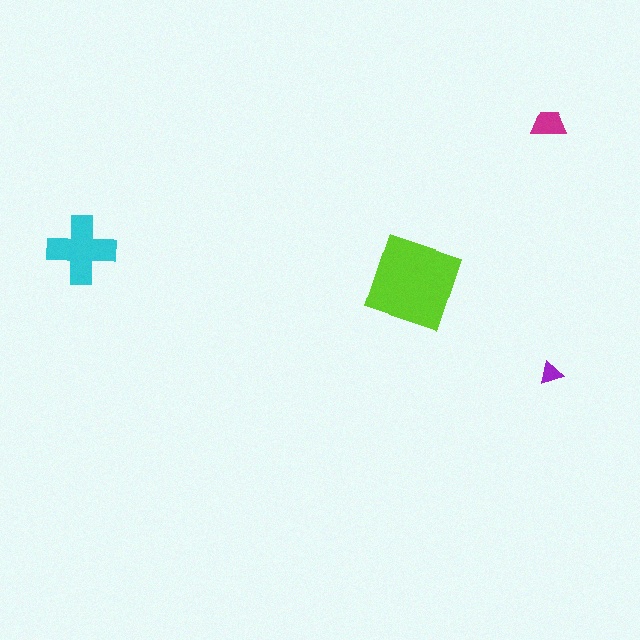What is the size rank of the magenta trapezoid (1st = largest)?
3rd.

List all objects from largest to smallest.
The lime diamond, the cyan cross, the magenta trapezoid, the purple triangle.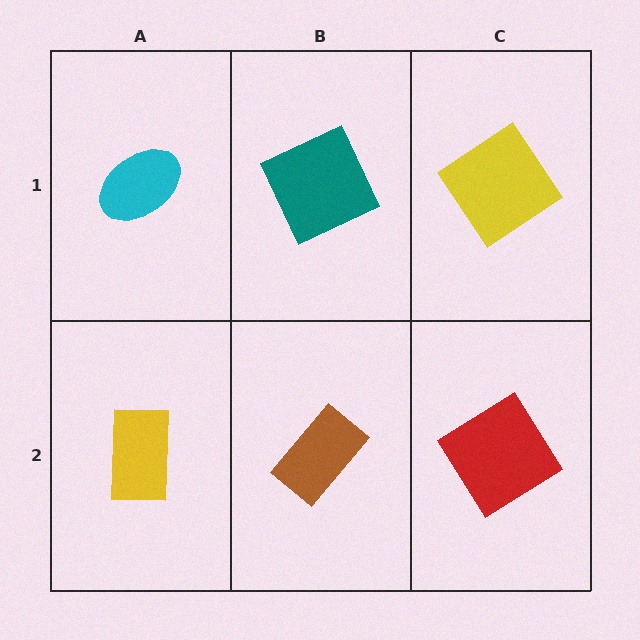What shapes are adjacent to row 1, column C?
A red diamond (row 2, column C), a teal square (row 1, column B).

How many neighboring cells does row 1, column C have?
2.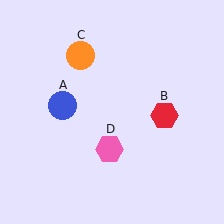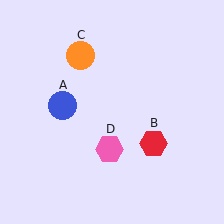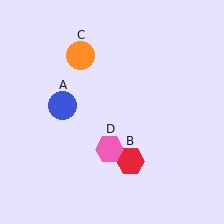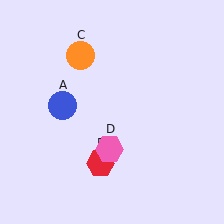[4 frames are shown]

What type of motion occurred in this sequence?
The red hexagon (object B) rotated clockwise around the center of the scene.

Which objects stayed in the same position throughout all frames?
Blue circle (object A) and orange circle (object C) and pink hexagon (object D) remained stationary.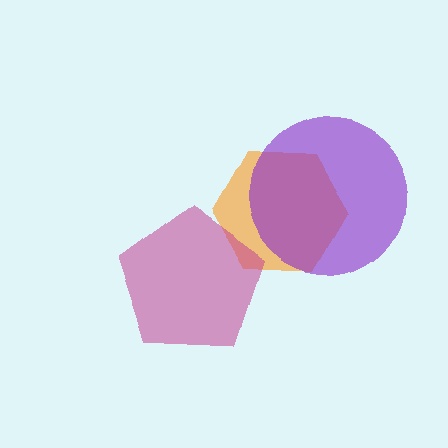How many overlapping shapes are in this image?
There are 3 overlapping shapes in the image.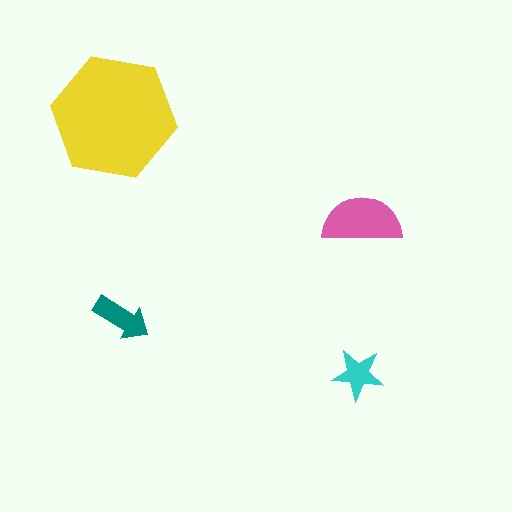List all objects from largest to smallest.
The yellow hexagon, the pink semicircle, the teal arrow, the cyan star.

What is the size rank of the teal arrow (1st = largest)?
3rd.